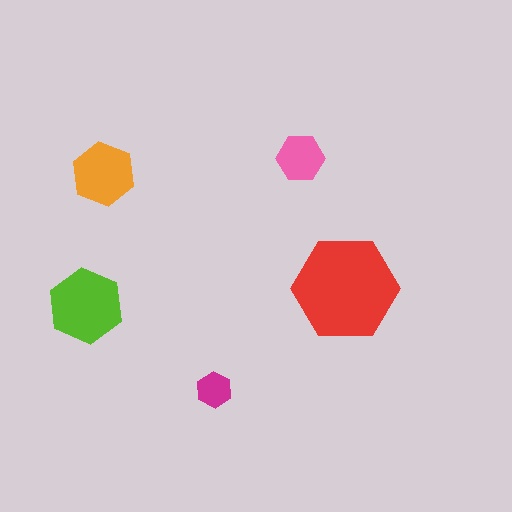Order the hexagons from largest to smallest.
the red one, the lime one, the orange one, the pink one, the magenta one.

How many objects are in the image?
There are 5 objects in the image.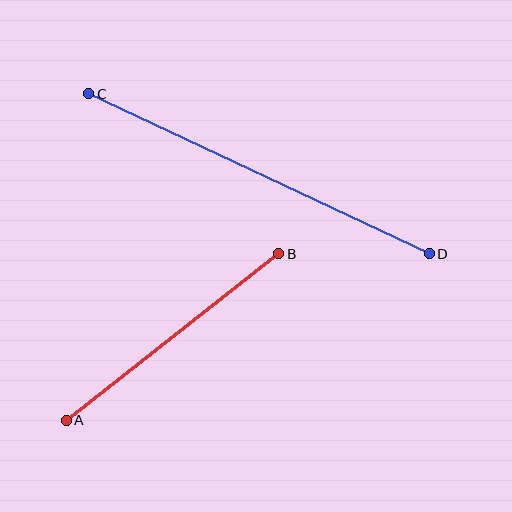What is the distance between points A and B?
The distance is approximately 270 pixels.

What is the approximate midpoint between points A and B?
The midpoint is at approximately (173, 337) pixels.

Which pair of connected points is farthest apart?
Points C and D are farthest apart.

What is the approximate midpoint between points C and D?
The midpoint is at approximately (259, 174) pixels.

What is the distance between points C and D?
The distance is approximately 376 pixels.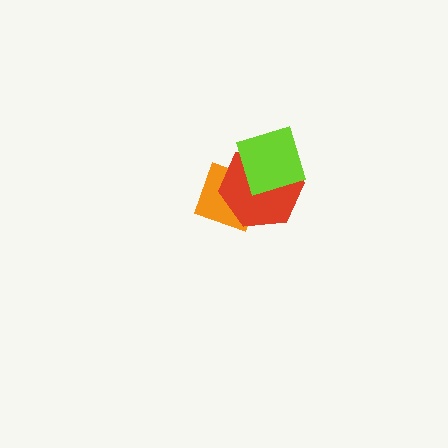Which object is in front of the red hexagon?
The lime square is in front of the red hexagon.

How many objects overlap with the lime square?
2 objects overlap with the lime square.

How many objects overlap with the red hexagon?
2 objects overlap with the red hexagon.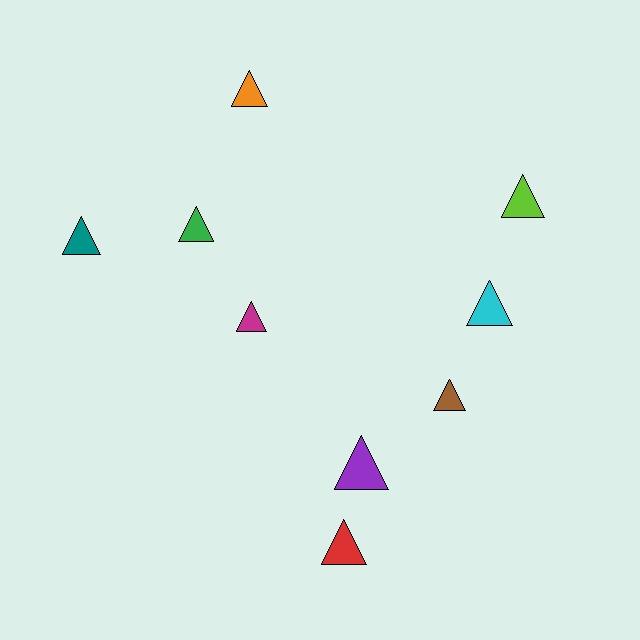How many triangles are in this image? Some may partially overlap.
There are 9 triangles.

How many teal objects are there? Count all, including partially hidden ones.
There is 1 teal object.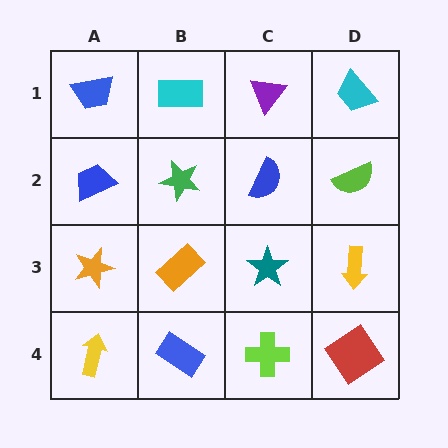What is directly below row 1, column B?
A green star.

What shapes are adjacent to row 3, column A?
A blue trapezoid (row 2, column A), a yellow arrow (row 4, column A), an orange rectangle (row 3, column B).